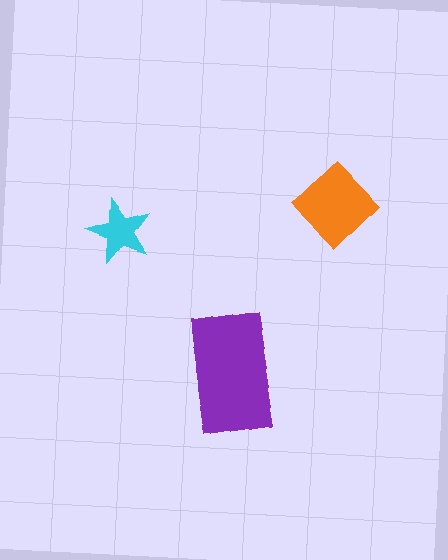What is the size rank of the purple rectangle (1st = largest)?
1st.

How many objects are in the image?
There are 3 objects in the image.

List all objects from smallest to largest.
The cyan star, the orange diamond, the purple rectangle.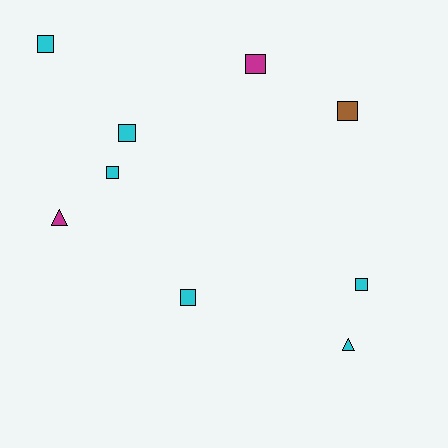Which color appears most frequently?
Cyan, with 6 objects.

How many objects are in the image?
There are 9 objects.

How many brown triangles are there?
There are no brown triangles.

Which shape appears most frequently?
Square, with 7 objects.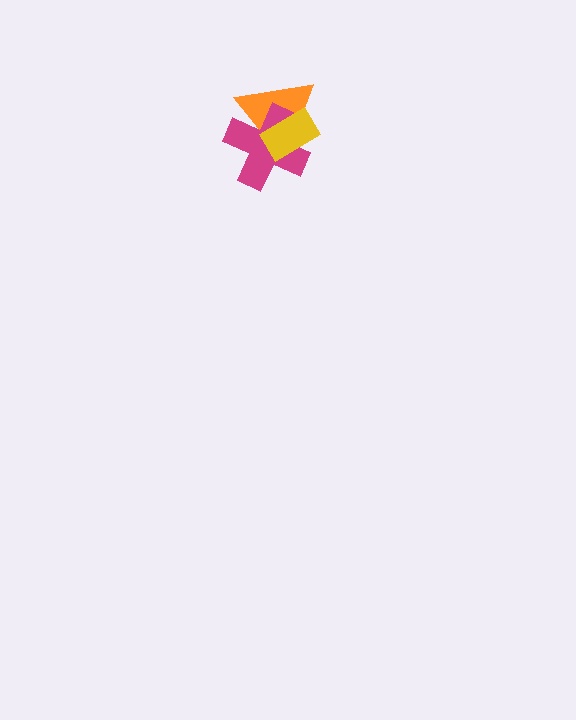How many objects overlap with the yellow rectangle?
2 objects overlap with the yellow rectangle.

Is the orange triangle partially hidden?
Yes, it is partially covered by another shape.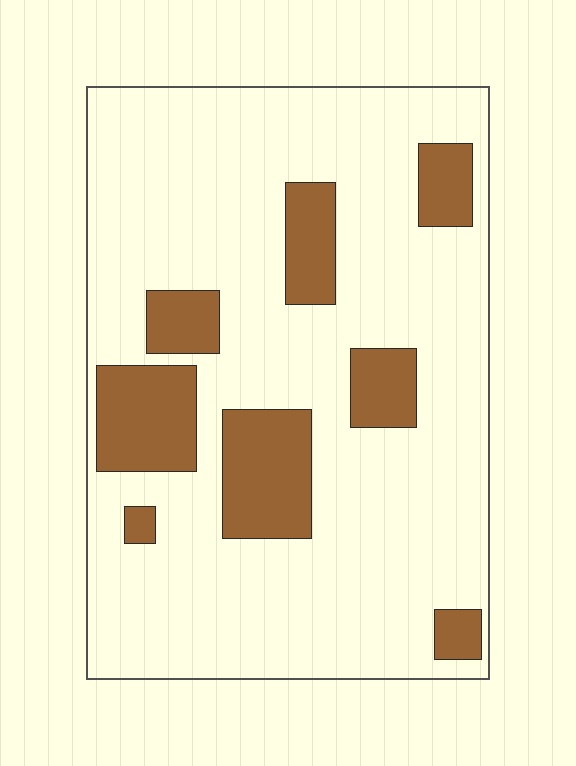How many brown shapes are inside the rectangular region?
8.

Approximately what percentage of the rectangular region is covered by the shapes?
Approximately 20%.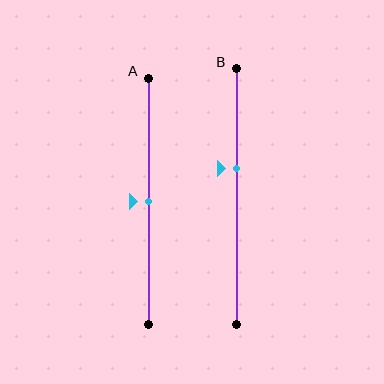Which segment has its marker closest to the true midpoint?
Segment A has its marker closest to the true midpoint.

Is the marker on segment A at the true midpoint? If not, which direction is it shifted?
Yes, the marker on segment A is at the true midpoint.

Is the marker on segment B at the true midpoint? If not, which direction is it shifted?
No, the marker on segment B is shifted upward by about 11% of the segment length.